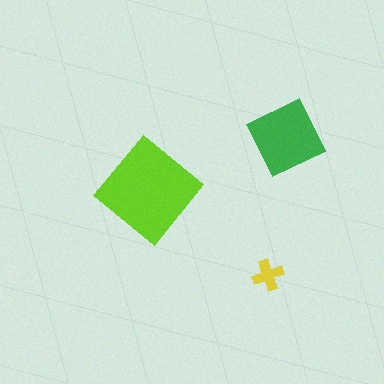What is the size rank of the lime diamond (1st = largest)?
1st.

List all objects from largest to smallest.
The lime diamond, the green square, the yellow cross.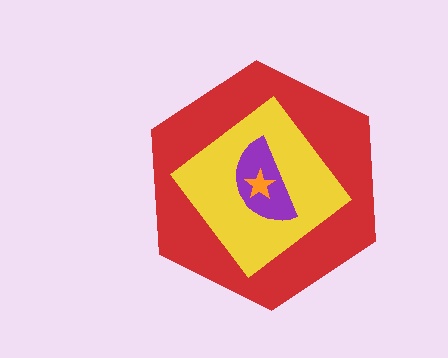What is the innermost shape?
The orange star.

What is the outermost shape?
The red hexagon.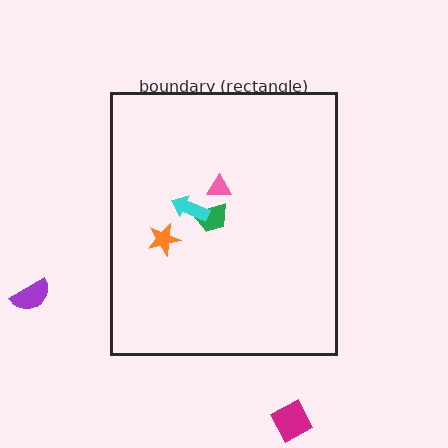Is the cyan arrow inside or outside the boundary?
Inside.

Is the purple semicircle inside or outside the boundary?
Outside.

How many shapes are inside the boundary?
4 inside, 2 outside.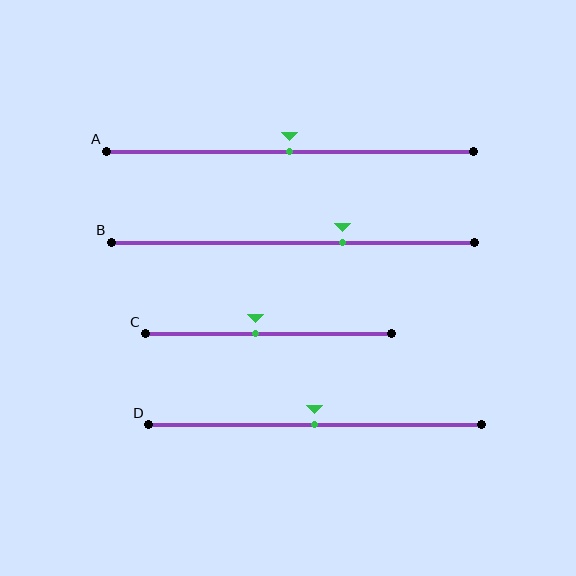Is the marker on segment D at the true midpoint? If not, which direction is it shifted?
Yes, the marker on segment D is at the true midpoint.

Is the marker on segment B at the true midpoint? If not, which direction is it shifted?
No, the marker on segment B is shifted to the right by about 14% of the segment length.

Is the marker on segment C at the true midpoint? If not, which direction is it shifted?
No, the marker on segment C is shifted to the left by about 5% of the segment length.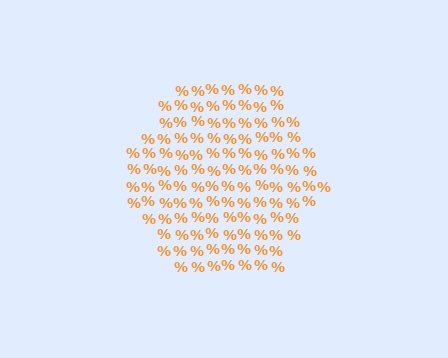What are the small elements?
The small elements are percent signs.